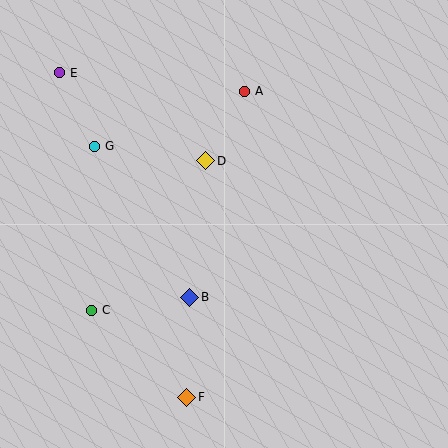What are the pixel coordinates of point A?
Point A is at (244, 91).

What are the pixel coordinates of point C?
Point C is at (91, 310).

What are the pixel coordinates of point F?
Point F is at (187, 398).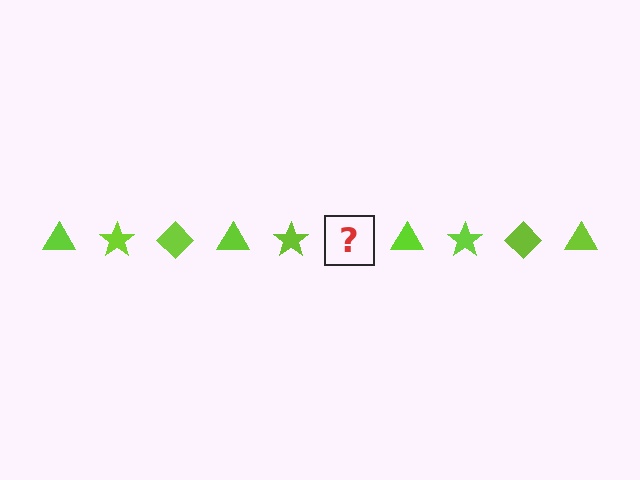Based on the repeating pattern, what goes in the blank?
The blank should be a lime diamond.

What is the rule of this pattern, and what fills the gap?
The rule is that the pattern cycles through triangle, star, diamond shapes in lime. The gap should be filled with a lime diamond.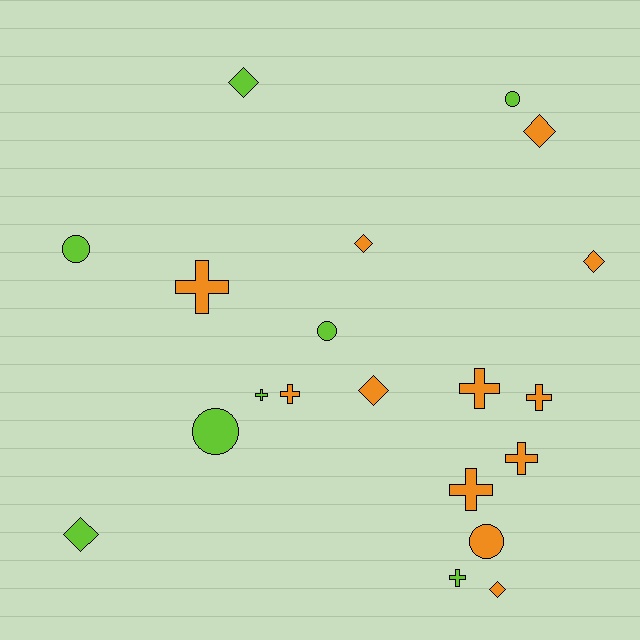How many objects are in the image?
There are 20 objects.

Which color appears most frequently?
Orange, with 12 objects.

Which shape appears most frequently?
Cross, with 8 objects.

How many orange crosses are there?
There are 6 orange crosses.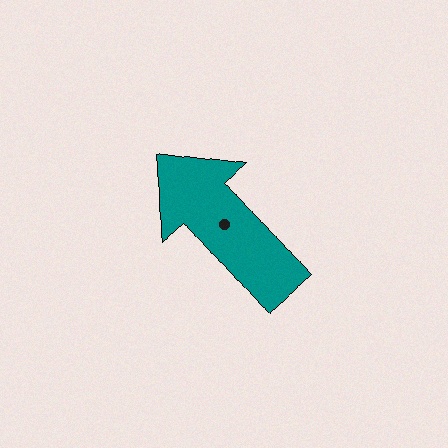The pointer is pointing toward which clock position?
Roughly 11 o'clock.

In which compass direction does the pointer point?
Northwest.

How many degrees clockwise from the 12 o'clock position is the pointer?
Approximately 318 degrees.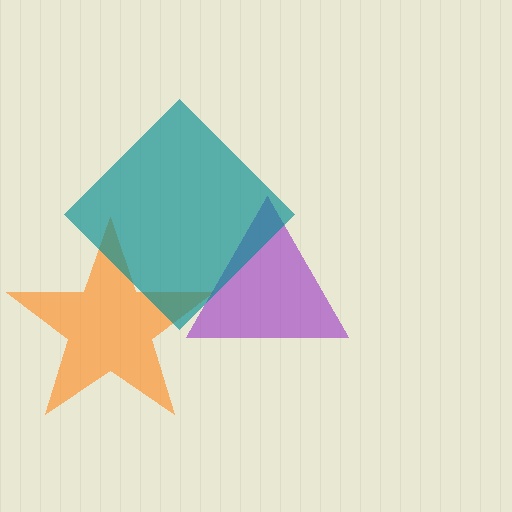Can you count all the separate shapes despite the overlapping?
Yes, there are 3 separate shapes.